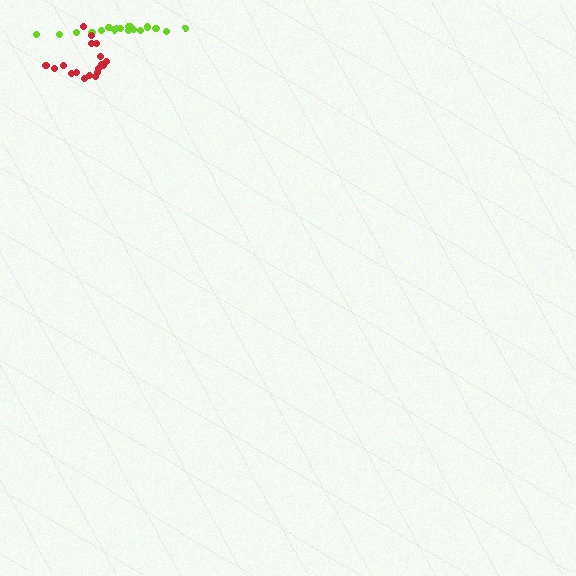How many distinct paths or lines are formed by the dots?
There are 2 distinct paths.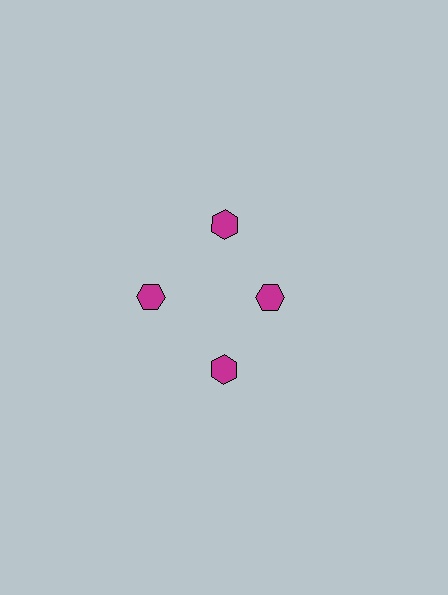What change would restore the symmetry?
The symmetry would be restored by moving it outward, back onto the ring so that all 4 hexagons sit at equal angles and equal distance from the center.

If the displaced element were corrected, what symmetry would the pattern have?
It would have 4-fold rotational symmetry — the pattern would map onto itself every 90 degrees.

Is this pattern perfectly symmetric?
No. The 4 magenta hexagons are arranged in a ring, but one element near the 3 o'clock position is pulled inward toward the center, breaking the 4-fold rotational symmetry.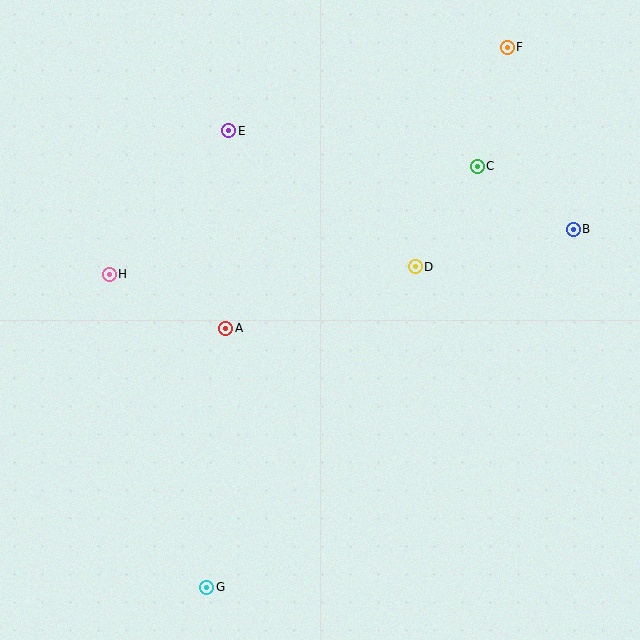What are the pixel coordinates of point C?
Point C is at (477, 166).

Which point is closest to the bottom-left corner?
Point G is closest to the bottom-left corner.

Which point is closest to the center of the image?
Point A at (226, 328) is closest to the center.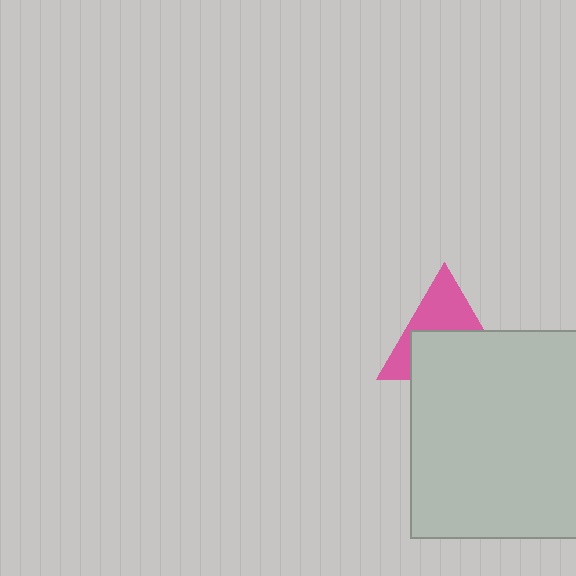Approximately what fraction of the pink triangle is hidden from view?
Roughly 55% of the pink triangle is hidden behind the light gray square.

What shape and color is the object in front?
The object in front is a light gray square.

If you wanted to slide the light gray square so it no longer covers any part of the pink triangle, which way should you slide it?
Slide it down — that is the most direct way to separate the two shapes.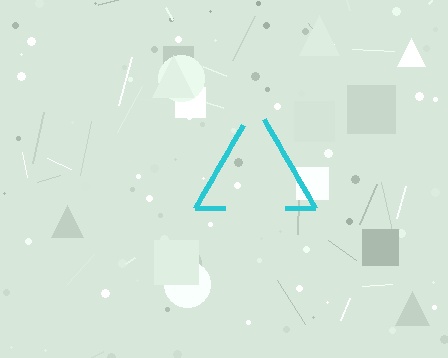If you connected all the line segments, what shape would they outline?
They would outline a triangle.